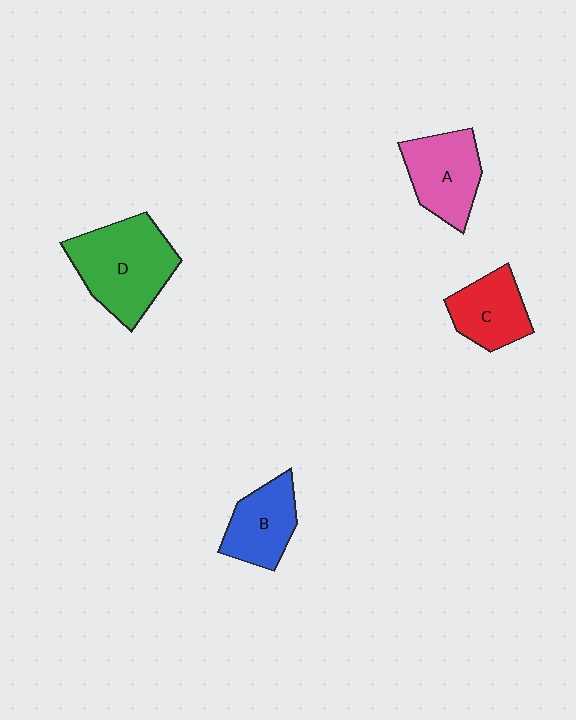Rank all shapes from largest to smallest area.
From largest to smallest: D (green), A (pink), B (blue), C (red).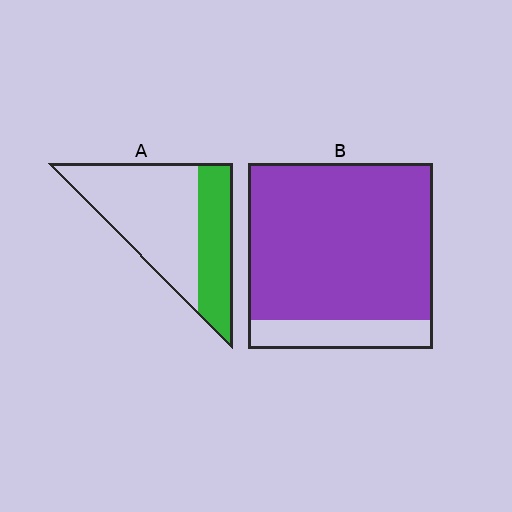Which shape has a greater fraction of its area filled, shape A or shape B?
Shape B.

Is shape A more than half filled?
No.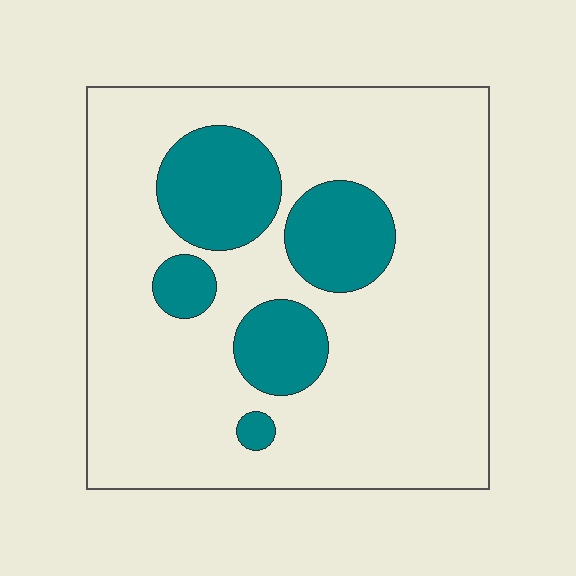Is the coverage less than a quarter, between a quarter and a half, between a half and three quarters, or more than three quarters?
Less than a quarter.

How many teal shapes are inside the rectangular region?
5.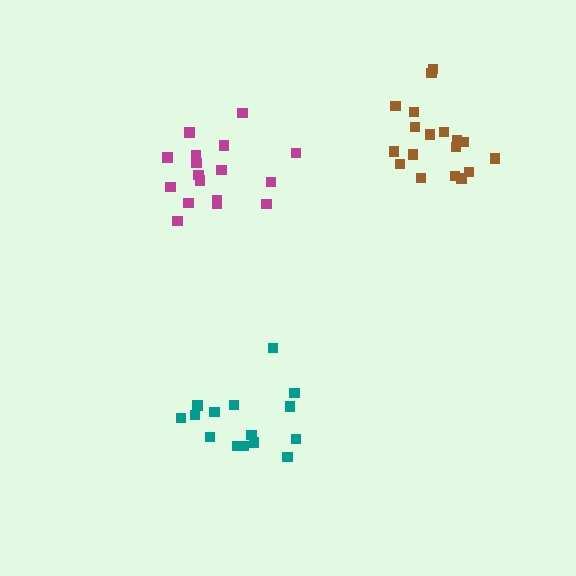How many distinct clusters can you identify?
There are 3 distinct clusters.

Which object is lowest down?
The teal cluster is bottommost.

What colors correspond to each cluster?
The clusters are colored: magenta, teal, brown.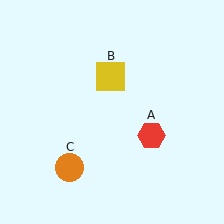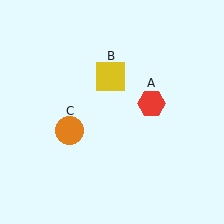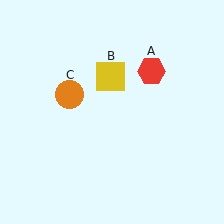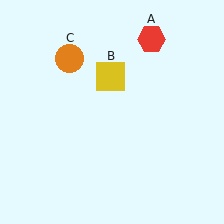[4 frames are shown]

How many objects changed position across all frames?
2 objects changed position: red hexagon (object A), orange circle (object C).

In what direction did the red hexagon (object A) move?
The red hexagon (object A) moved up.